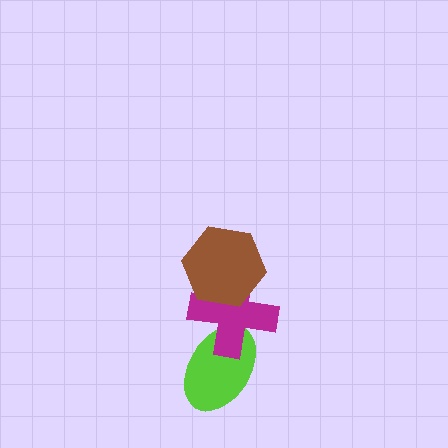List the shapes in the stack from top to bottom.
From top to bottom: the brown hexagon, the magenta cross, the lime ellipse.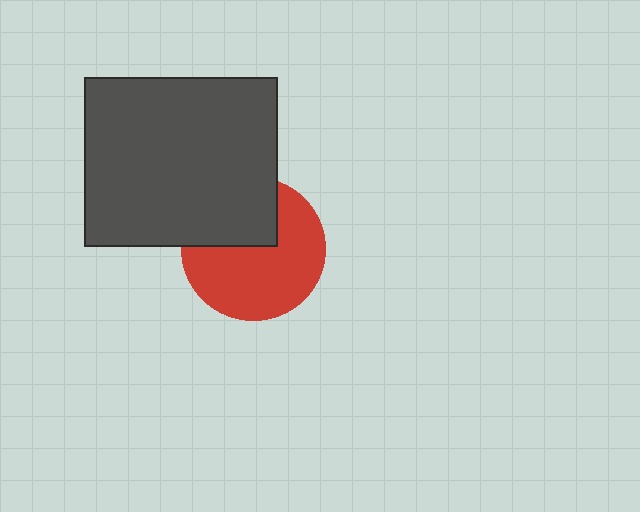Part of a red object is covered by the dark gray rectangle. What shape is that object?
It is a circle.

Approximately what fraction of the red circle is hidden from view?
Roughly 34% of the red circle is hidden behind the dark gray rectangle.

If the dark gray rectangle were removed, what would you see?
You would see the complete red circle.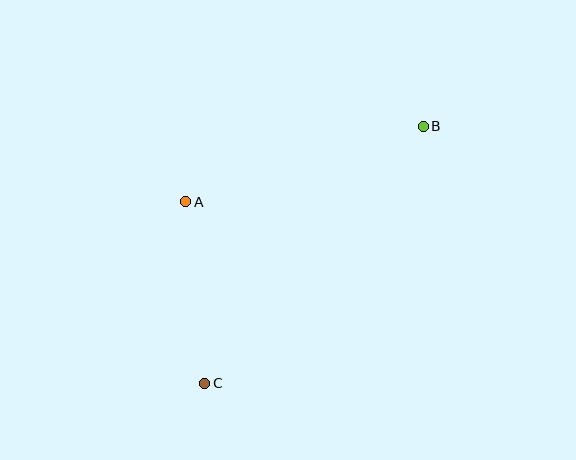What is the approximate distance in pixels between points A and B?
The distance between A and B is approximately 249 pixels.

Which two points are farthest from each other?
Points B and C are farthest from each other.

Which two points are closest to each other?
Points A and C are closest to each other.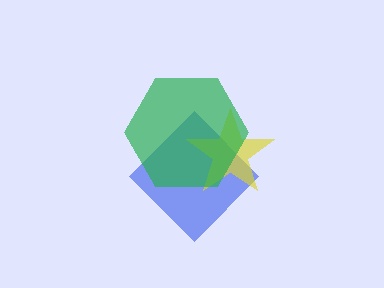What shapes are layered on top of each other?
The layered shapes are: a blue diamond, a yellow star, a green hexagon.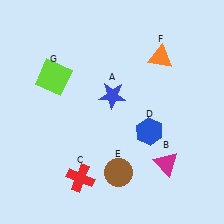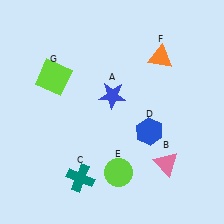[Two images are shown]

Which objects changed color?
B changed from magenta to pink. C changed from red to teal. E changed from brown to lime.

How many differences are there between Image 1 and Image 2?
There are 3 differences between the two images.